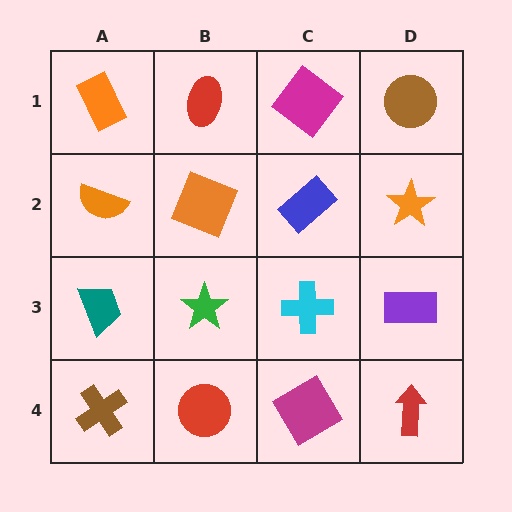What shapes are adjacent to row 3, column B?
An orange square (row 2, column B), a red circle (row 4, column B), a teal trapezoid (row 3, column A), a cyan cross (row 3, column C).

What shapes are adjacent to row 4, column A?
A teal trapezoid (row 3, column A), a red circle (row 4, column B).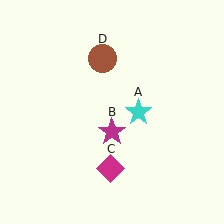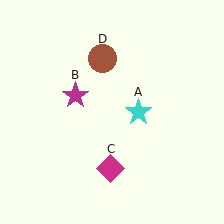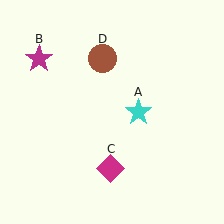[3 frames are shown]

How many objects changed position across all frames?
1 object changed position: magenta star (object B).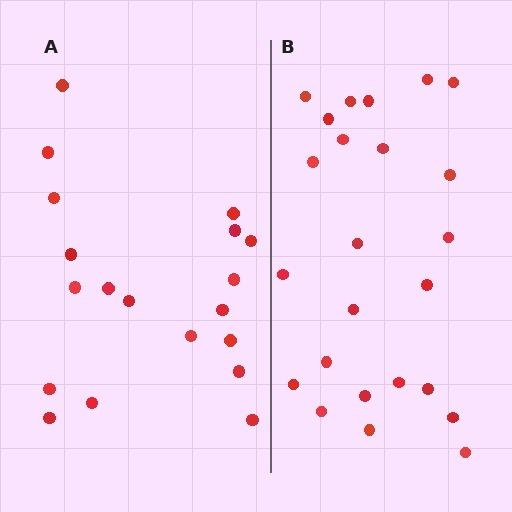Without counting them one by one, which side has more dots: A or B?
Region B (the right region) has more dots.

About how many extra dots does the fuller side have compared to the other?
Region B has about 5 more dots than region A.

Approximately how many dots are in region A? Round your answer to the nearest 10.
About 20 dots. (The exact count is 19, which rounds to 20.)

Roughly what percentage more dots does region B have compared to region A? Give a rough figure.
About 25% more.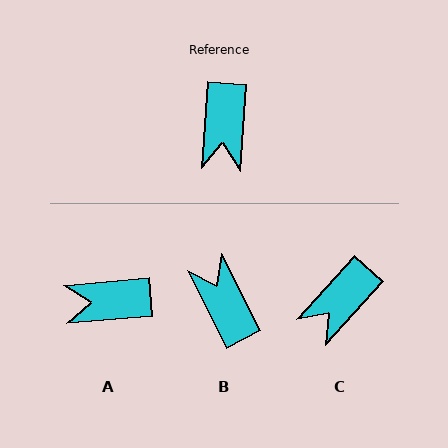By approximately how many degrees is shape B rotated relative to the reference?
Approximately 149 degrees clockwise.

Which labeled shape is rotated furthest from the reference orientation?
B, about 149 degrees away.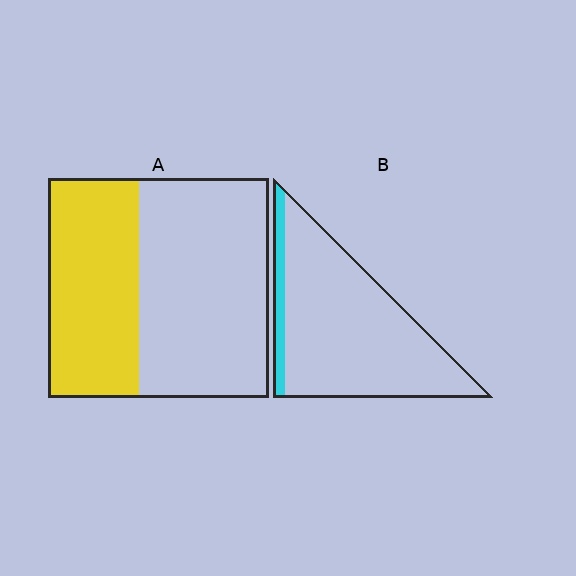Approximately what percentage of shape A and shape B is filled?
A is approximately 40% and B is approximately 10%.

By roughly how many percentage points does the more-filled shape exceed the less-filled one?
By roughly 30 percentage points (A over B).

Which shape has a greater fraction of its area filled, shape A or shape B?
Shape A.